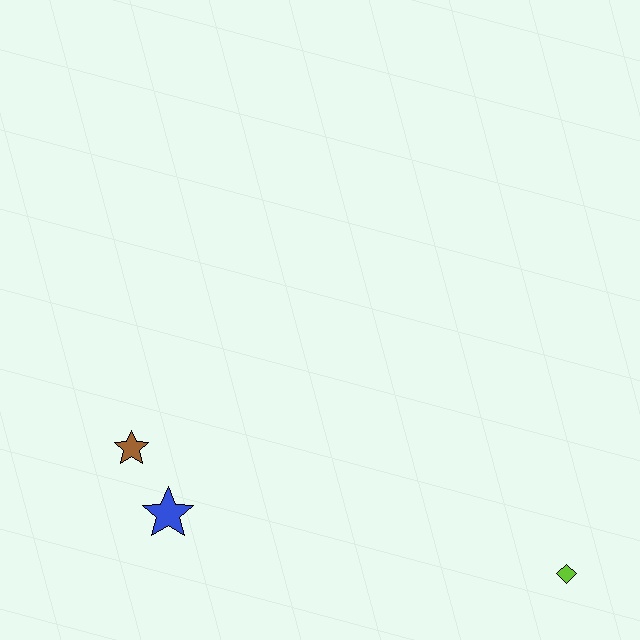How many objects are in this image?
There are 3 objects.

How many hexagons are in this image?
There are no hexagons.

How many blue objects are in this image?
There is 1 blue object.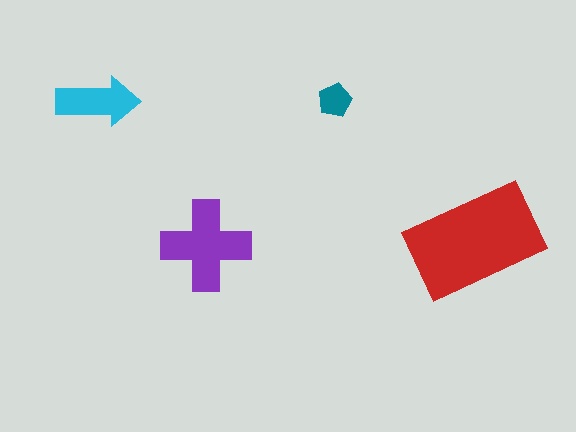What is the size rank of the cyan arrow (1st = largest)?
3rd.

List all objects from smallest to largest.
The teal pentagon, the cyan arrow, the purple cross, the red rectangle.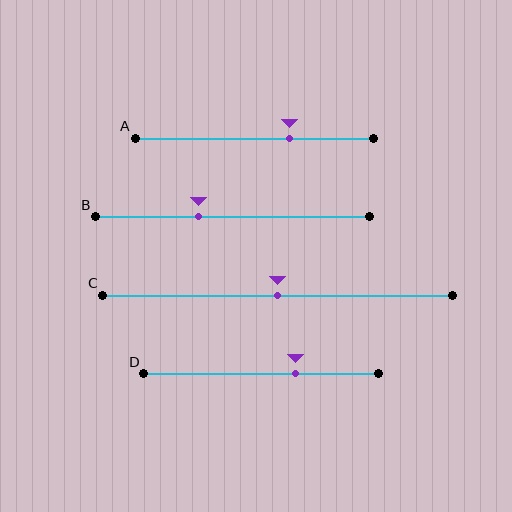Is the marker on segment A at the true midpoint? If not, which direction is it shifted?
No, the marker on segment A is shifted to the right by about 15% of the segment length.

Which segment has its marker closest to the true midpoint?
Segment C has its marker closest to the true midpoint.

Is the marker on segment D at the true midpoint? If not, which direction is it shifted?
No, the marker on segment D is shifted to the right by about 14% of the segment length.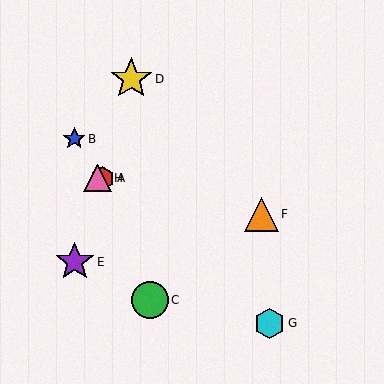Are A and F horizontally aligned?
No, A is at y≈178 and F is at y≈214.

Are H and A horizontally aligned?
Yes, both are at y≈178.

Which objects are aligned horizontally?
Objects A, H are aligned horizontally.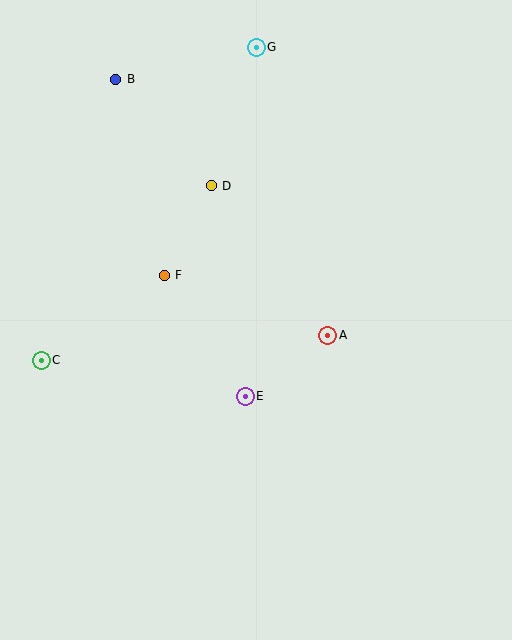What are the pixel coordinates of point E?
Point E is at (245, 396).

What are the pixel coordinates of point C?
Point C is at (41, 360).